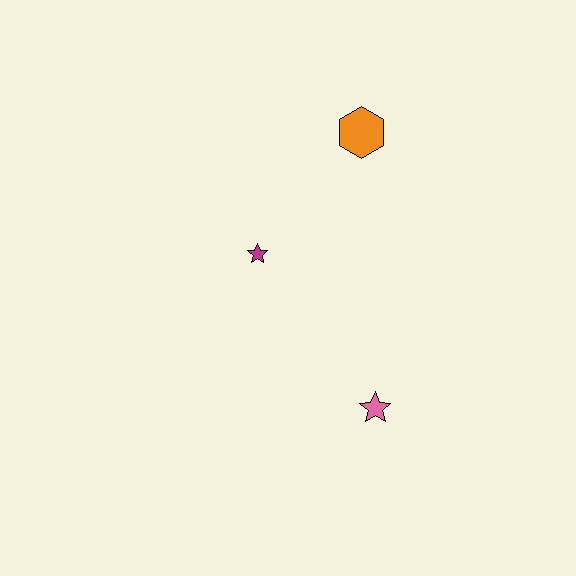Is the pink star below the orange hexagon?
Yes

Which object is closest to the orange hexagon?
The magenta star is closest to the orange hexagon.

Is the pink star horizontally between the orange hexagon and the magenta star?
No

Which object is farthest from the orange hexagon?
The pink star is farthest from the orange hexagon.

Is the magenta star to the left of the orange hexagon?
Yes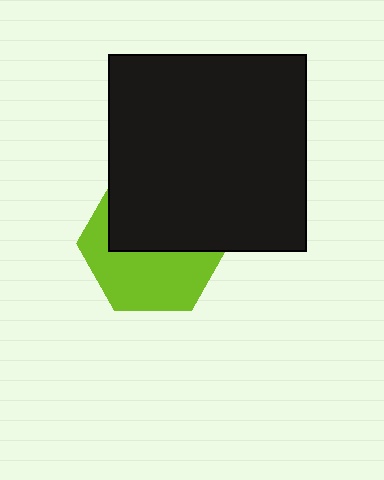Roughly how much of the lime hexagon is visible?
About half of it is visible (roughly 50%).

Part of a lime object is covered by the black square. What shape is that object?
It is a hexagon.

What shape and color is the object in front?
The object in front is a black square.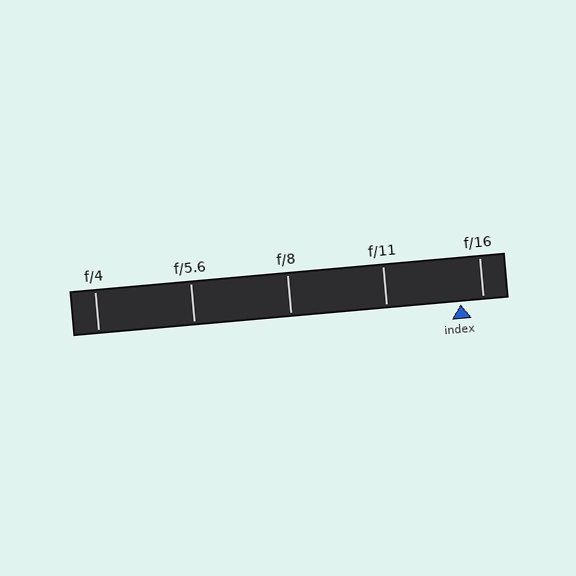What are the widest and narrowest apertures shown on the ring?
The widest aperture shown is f/4 and the narrowest is f/16.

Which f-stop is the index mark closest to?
The index mark is closest to f/16.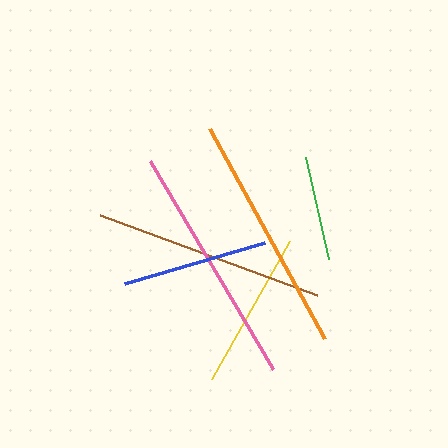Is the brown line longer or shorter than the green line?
The brown line is longer than the green line.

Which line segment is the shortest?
The green line is the shortest at approximately 105 pixels.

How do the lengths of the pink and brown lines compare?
The pink and brown lines are approximately the same length.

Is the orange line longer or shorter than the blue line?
The orange line is longer than the blue line.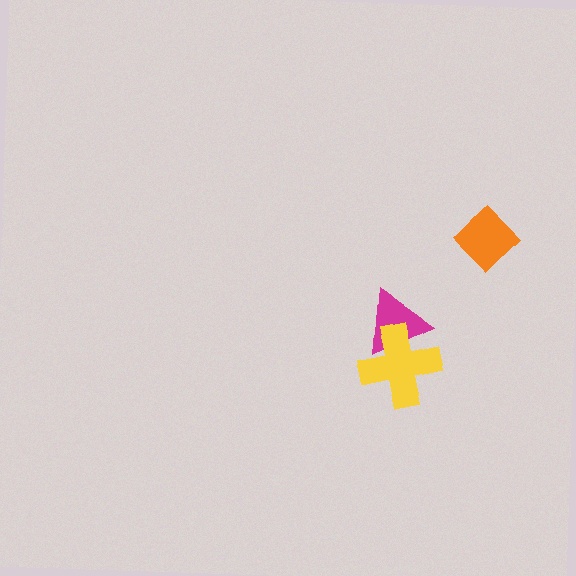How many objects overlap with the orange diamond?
0 objects overlap with the orange diamond.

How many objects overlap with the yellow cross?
1 object overlaps with the yellow cross.